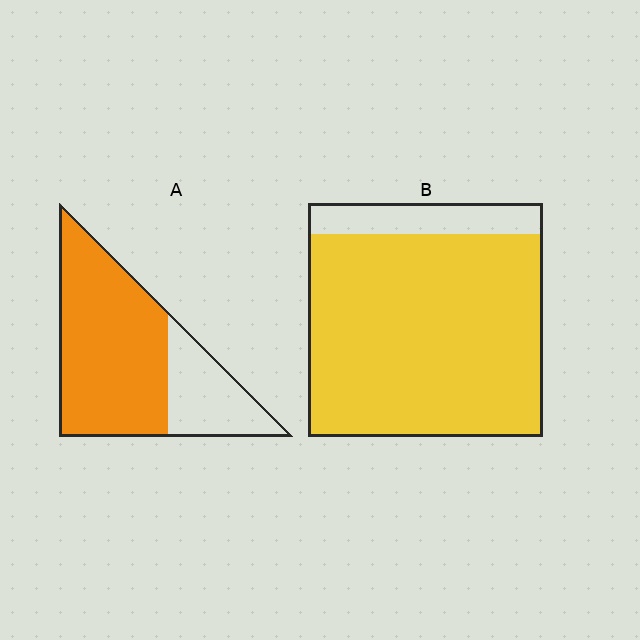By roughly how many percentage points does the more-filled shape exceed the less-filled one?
By roughly 15 percentage points (B over A).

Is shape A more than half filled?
Yes.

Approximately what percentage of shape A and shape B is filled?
A is approximately 70% and B is approximately 85%.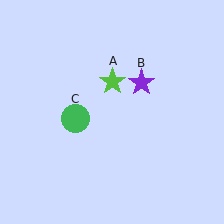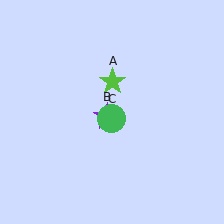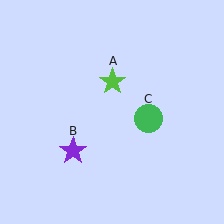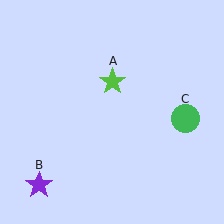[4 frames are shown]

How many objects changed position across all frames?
2 objects changed position: purple star (object B), green circle (object C).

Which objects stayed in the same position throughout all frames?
Lime star (object A) remained stationary.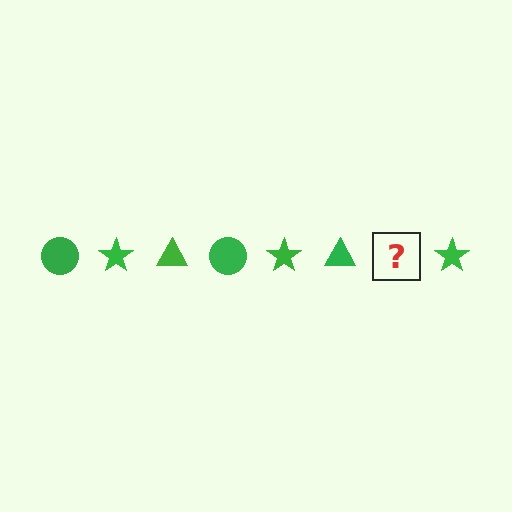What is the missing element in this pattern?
The missing element is a green circle.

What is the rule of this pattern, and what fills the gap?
The rule is that the pattern cycles through circle, star, triangle shapes in green. The gap should be filled with a green circle.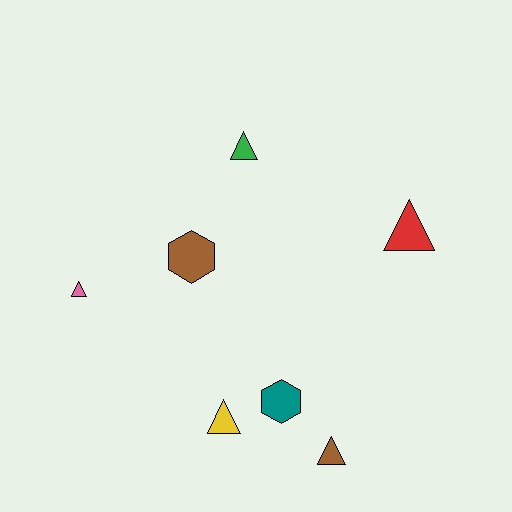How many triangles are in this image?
There are 5 triangles.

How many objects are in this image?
There are 7 objects.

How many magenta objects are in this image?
There are no magenta objects.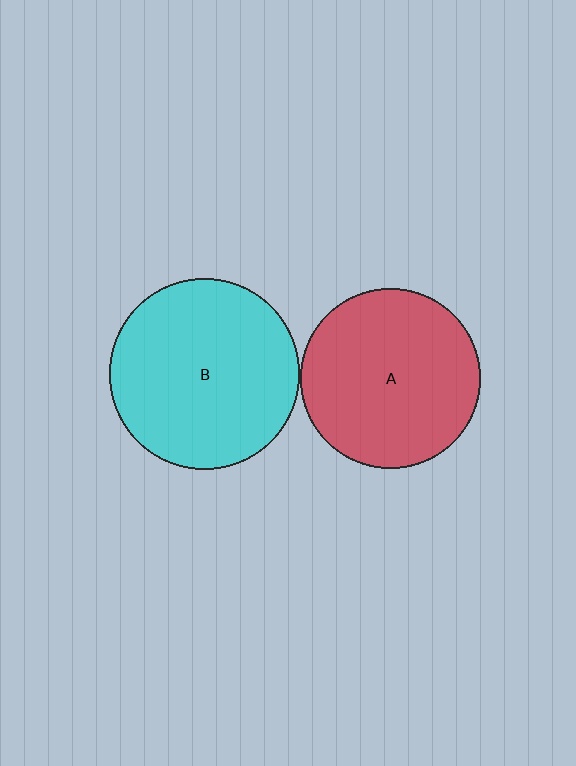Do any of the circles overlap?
No, none of the circles overlap.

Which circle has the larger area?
Circle B (cyan).